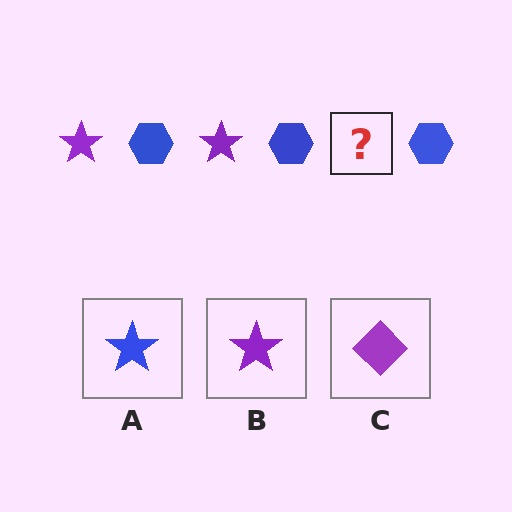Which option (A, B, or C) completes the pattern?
B.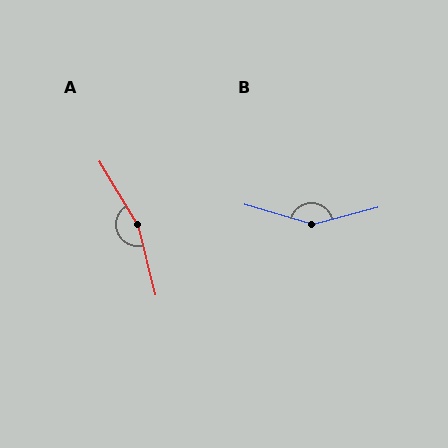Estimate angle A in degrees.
Approximately 163 degrees.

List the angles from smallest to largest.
B (149°), A (163°).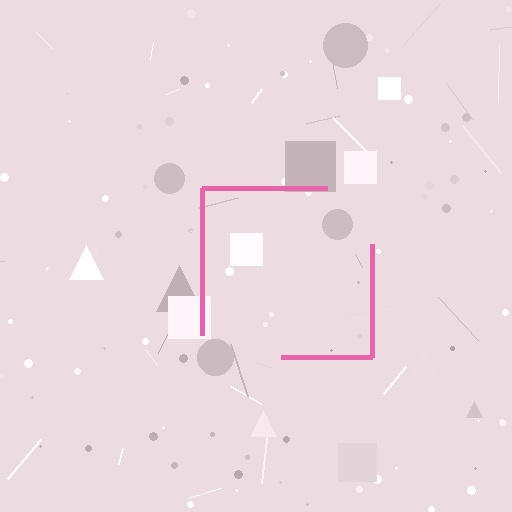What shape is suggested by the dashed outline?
The dashed outline suggests a square.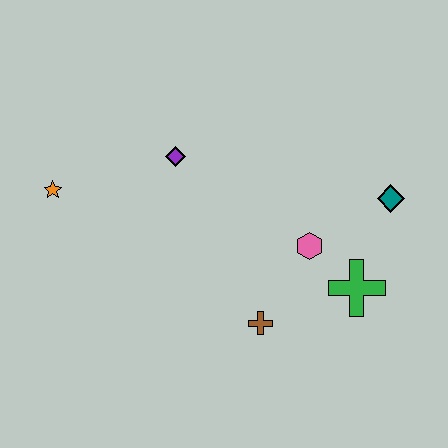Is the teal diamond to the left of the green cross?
No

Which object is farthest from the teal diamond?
The orange star is farthest from the teal diamond.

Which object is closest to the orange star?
The purple diamond is closest to the orange star.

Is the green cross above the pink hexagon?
No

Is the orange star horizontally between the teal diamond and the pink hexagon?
No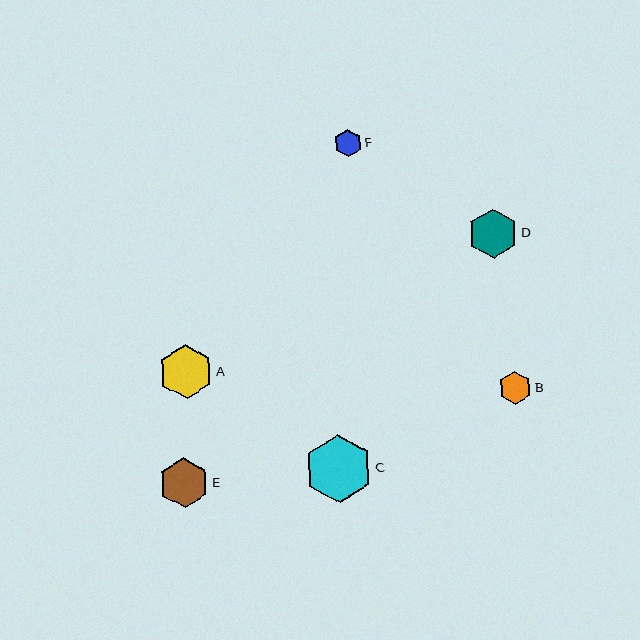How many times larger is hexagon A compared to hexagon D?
Hexagon A is approximately 1.1 times the size of hexagon D.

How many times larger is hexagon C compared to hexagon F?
Hexagon C is approximately 2.5 times the size of hexagon F.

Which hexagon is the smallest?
Hexagon F is the smallest with a size of approximately 27 pixels.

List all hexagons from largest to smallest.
From largest to smallest: C, A, E, D, B, F.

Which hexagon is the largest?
Hexagon C is the largest with a size of approximately 68 pixels.